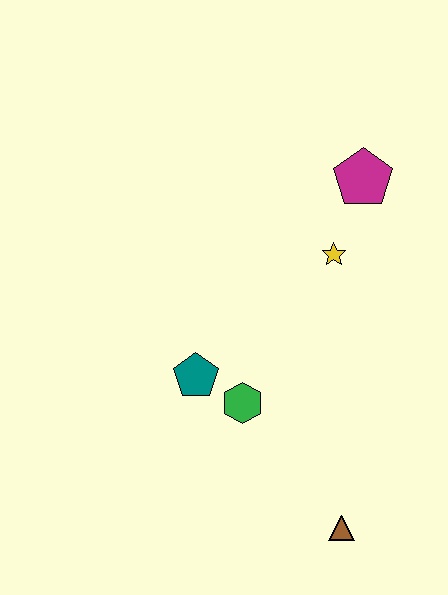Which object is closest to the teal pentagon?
The green hexagon is closest to the teal pentagon.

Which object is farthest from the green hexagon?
The magenta pentagon is farthest from the green hexagon.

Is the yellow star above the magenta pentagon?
No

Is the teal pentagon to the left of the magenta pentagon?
Yes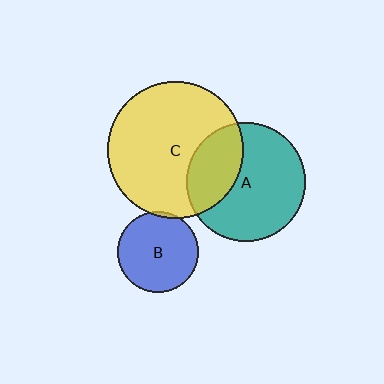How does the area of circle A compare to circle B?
Approximately 2.1 times.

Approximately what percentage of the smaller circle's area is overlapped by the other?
Approximately 5%.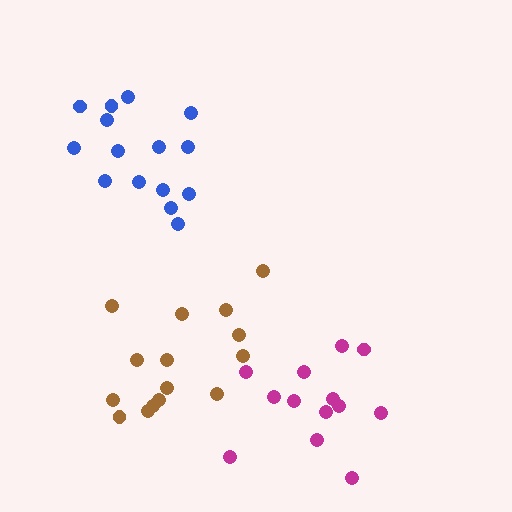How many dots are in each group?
Group 1: 13 dots, Group 2: 15 dots, Group 3: 15 dots (43 total).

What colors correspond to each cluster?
The clusters are colored: magenta, blue, brown.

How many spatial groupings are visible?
There are 3 spatial groupings.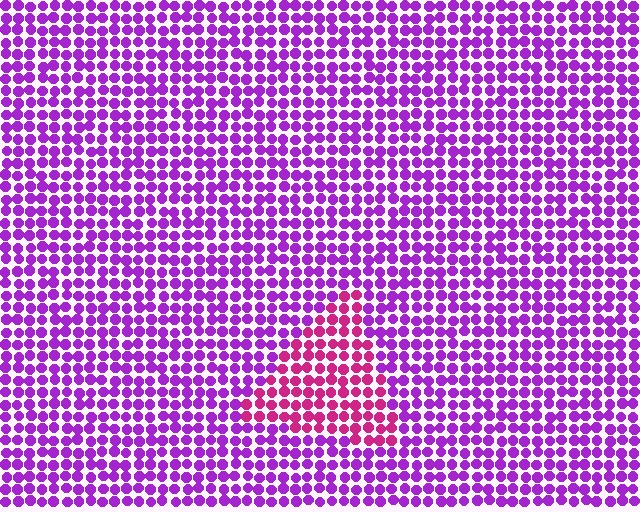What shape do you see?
I see a triangle.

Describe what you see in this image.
The image is filled with small purple elements in a uniform arrangement. A triangle-shaped region is visible where the elements are tinted to a slightly different hue, forming a subtle color boundary.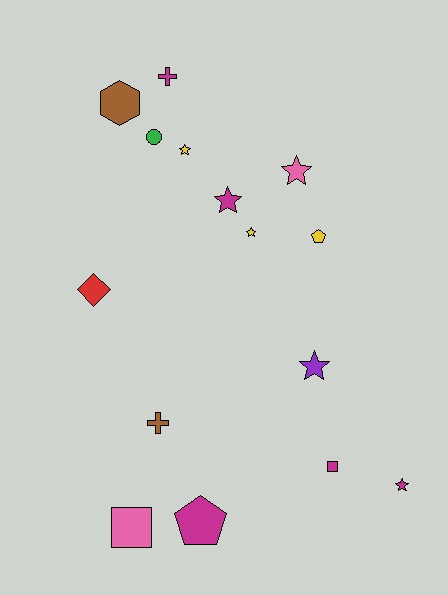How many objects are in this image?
There are 15 objects.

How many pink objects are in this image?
There are 2 pink objects.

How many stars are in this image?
There are 6 stars.